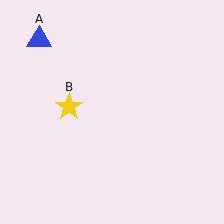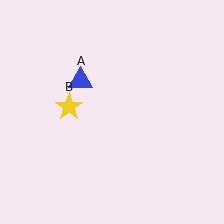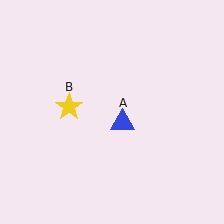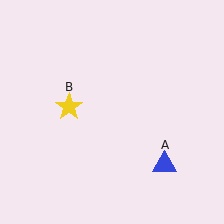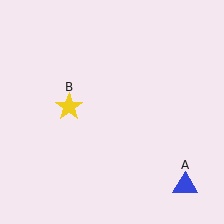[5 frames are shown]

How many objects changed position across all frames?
1 object changed position: blue triangle (object A).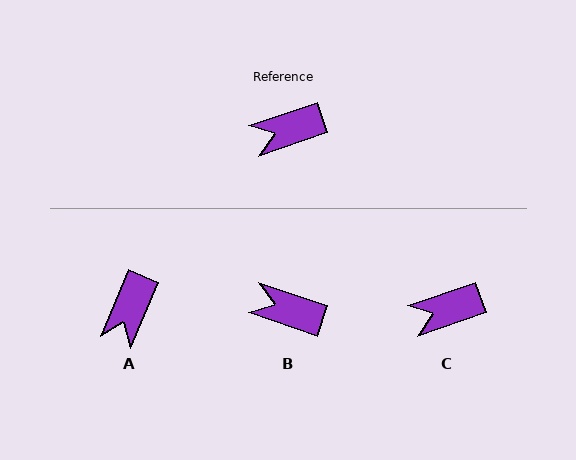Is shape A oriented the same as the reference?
No, it is off by about 48 degrees.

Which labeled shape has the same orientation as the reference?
C.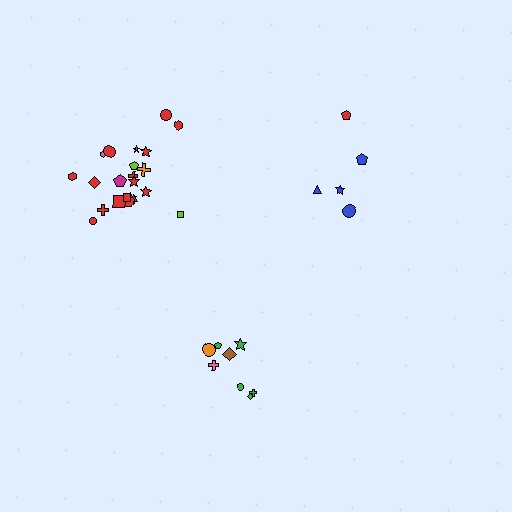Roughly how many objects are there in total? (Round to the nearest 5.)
Roughly 35 objects in total.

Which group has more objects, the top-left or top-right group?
The top-left group.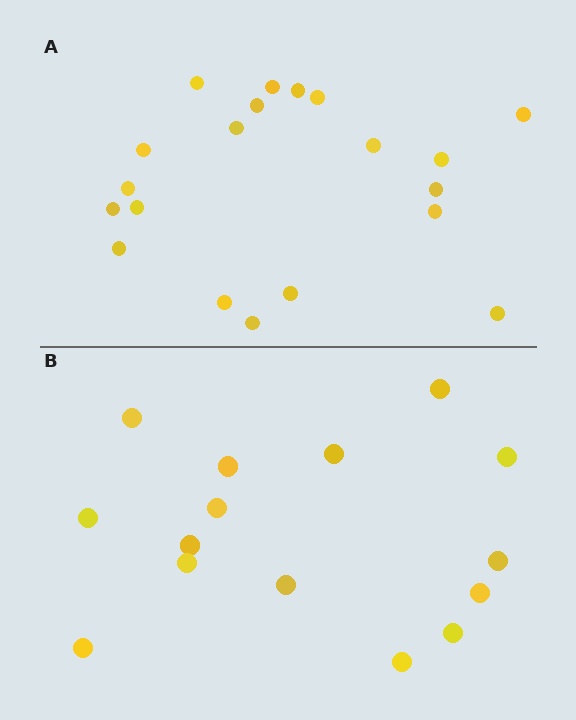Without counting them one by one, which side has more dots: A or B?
Region A (the top region) has more dots.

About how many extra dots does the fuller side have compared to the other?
Region A has about 5 more dots than region B.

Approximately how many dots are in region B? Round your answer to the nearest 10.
About 20 dots. (The exact count is 15, which rounds to 20.)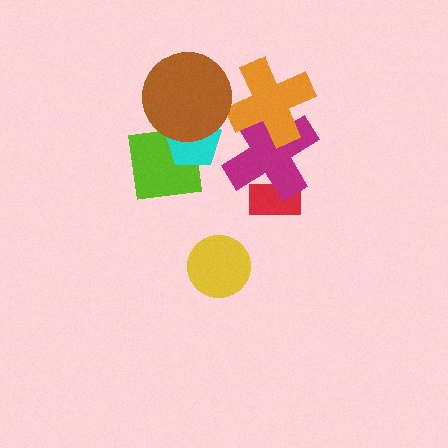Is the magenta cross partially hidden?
Yes, it is partially covered by another shape.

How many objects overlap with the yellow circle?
0 objects overlap with the yellow circle.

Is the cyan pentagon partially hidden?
Yes, it is partially covered by another shape.